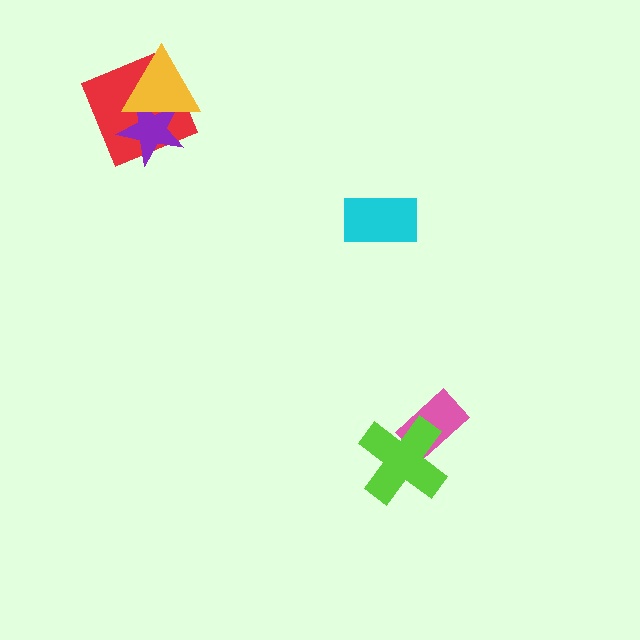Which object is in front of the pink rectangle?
The lime cross is in front of the pink rectangle.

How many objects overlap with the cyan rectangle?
0 objects overlap with the cyan rectangle.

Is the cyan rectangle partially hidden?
No, no other shape covers it.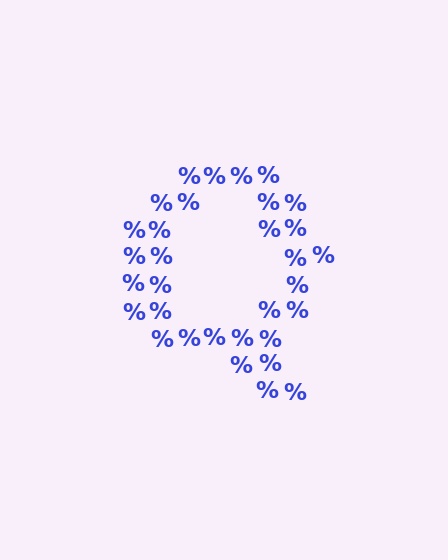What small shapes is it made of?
It is made of small percent signs.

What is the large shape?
The large shape is the letter Q.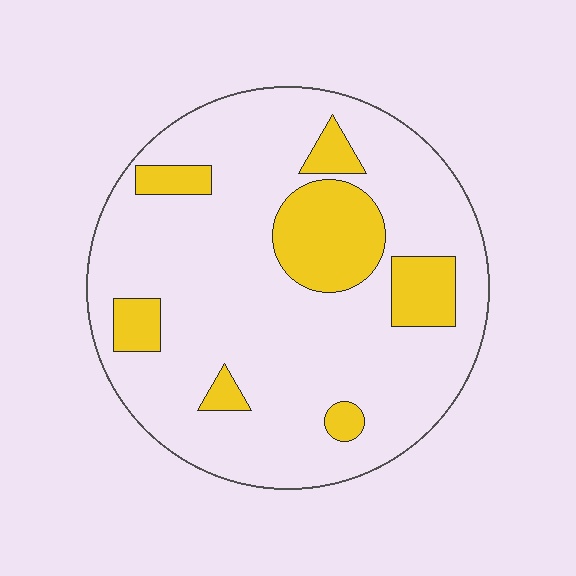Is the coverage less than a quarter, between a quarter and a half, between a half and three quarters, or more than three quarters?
Less than a quarter.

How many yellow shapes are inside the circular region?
7.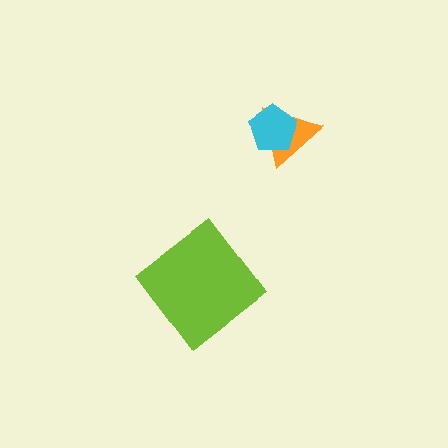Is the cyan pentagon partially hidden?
No, no other shape covers it.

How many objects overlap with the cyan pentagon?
1 object overlaps with the cyan pentagon.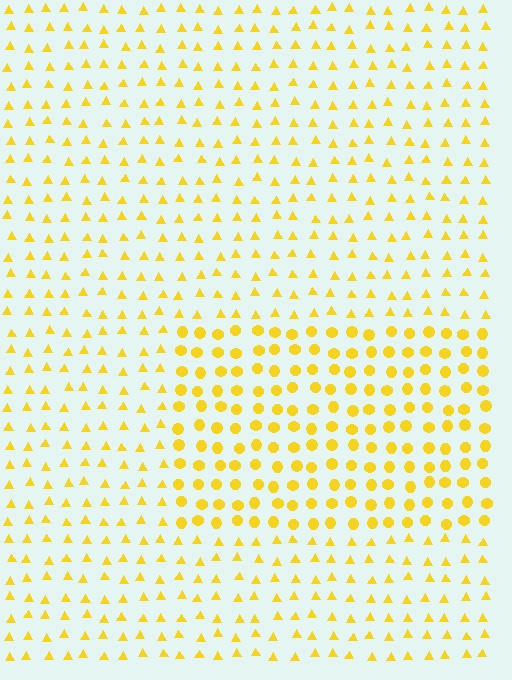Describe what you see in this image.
The image is filled with small yellow elements arranged in a uniform grid. A rectangle-shaped region contains circles, while the surrounding area contains triangles. The boundary is defined purely by the change in element shape.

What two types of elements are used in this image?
The image uses circles inside the rectangle region and triangles outside it.